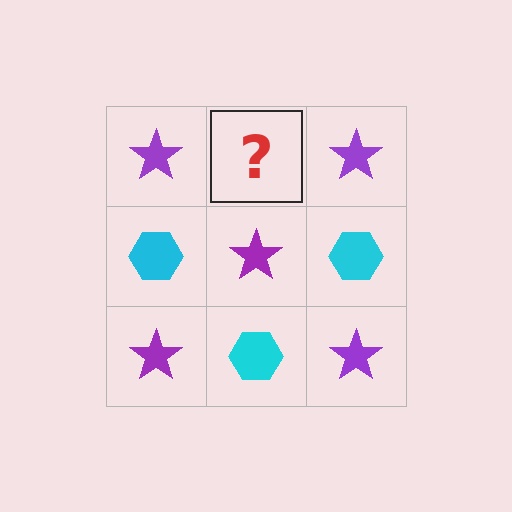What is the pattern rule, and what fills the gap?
The rule is that it alternates purple star and cyan hexagon in a checkerboard pattern. The gap should be filled with a cyan hexagon.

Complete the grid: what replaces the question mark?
The question mark should be replaced with a cyan hexagon.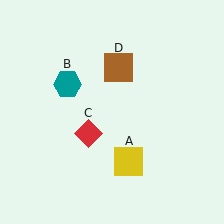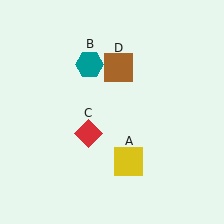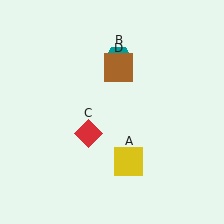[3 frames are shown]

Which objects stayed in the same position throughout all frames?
Yellow square (object A) and red diamond (object C) and brown square (object D) remained stationary.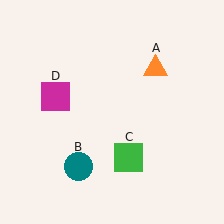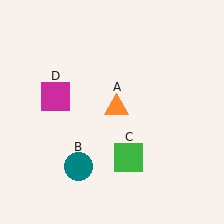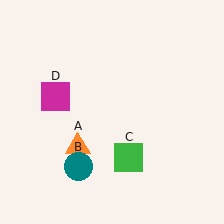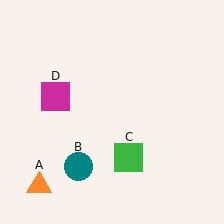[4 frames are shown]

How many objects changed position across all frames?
1 object changed position: orange triangle (object A).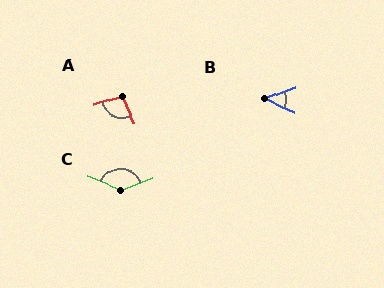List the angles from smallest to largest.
B (43°), A (95°), C (138°).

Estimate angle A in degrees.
Approximately 95 degrees.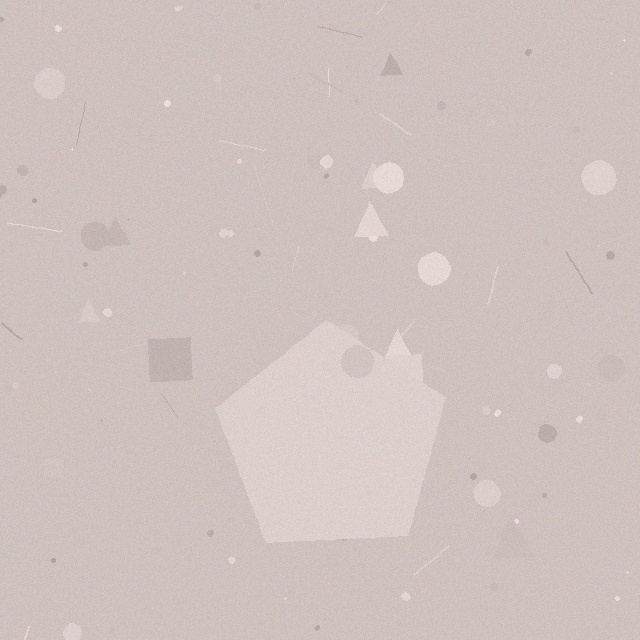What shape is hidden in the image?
A pentagon is hidden in the image.